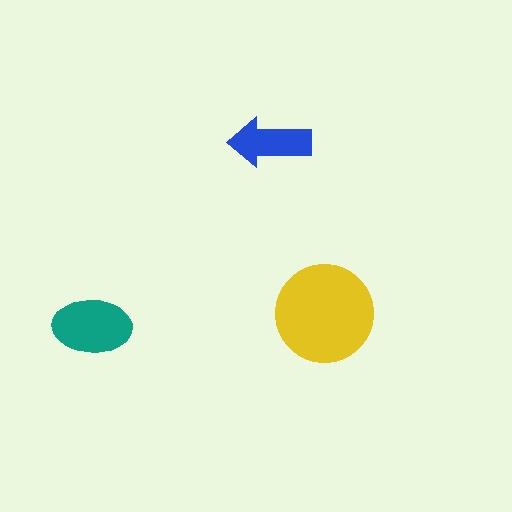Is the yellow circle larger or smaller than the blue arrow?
Larger.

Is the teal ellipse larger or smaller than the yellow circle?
Smaller.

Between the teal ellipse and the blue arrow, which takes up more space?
The teal ellipse.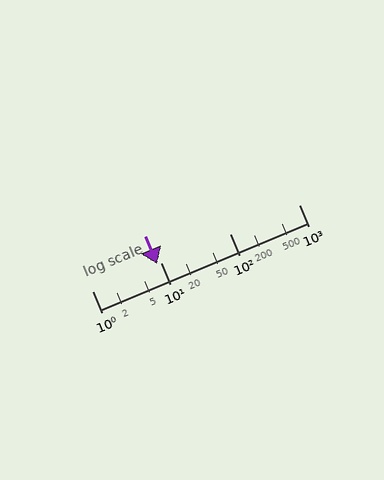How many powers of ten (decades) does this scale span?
The scale spans 3 decades, from 1 to 1000.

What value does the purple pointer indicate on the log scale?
The pointer indicates approximately 8.8.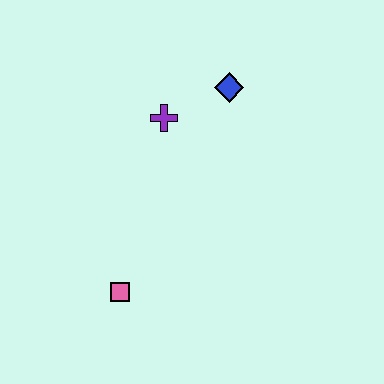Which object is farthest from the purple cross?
The pink square is farthest from the purple cross.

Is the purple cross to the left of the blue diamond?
Yes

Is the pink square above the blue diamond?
No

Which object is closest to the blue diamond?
The purple cross is closest to the blue diamond.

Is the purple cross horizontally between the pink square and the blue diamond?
Yes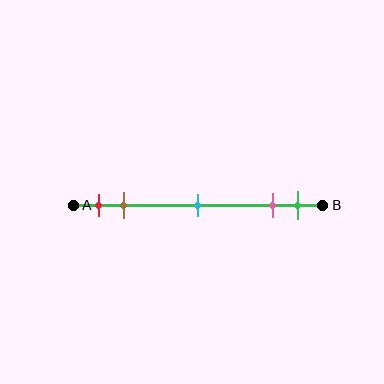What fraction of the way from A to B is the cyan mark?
The cyan mark is approximately 50% (0.5) of the way from A to B.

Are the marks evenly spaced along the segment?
No, the marks are not evenly spaced.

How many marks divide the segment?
There are 5 marks dividing the segment.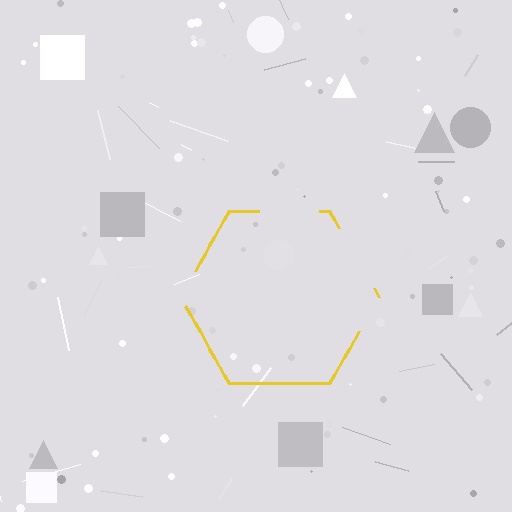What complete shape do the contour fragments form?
The contour fragments form a hexagon.